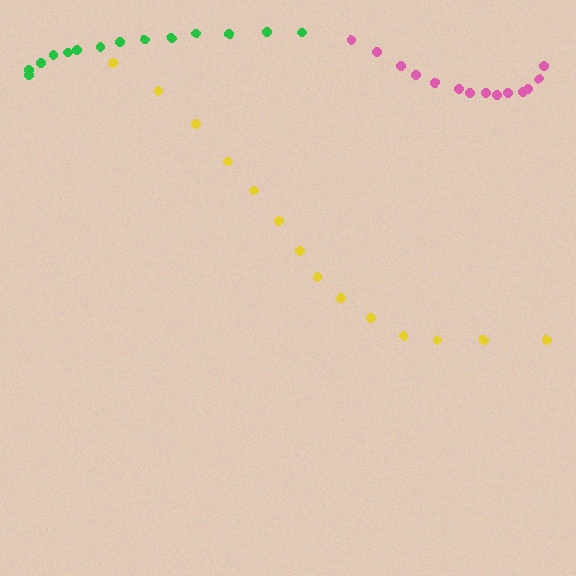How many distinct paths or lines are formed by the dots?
There are 3 distinct paths.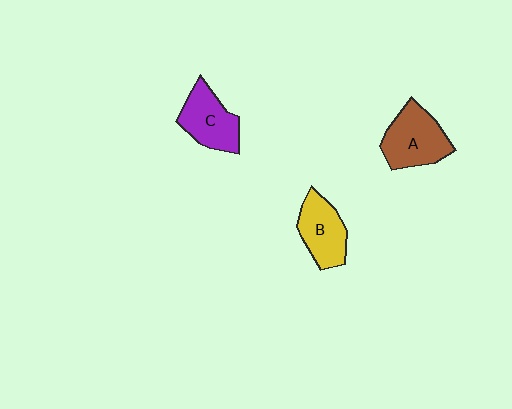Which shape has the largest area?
Shape A (brown).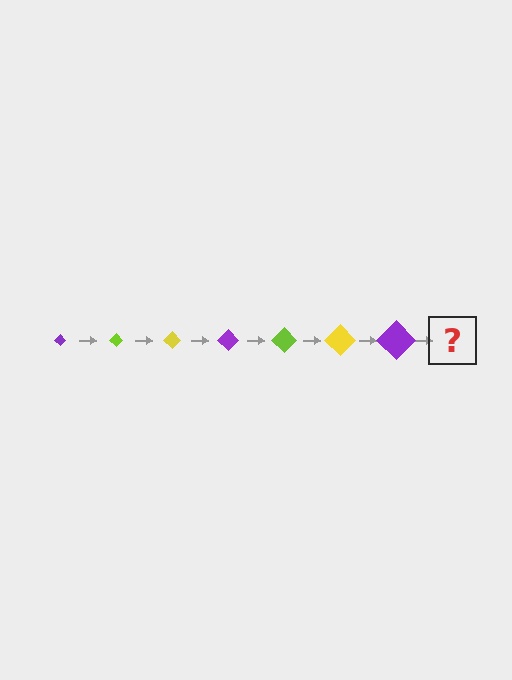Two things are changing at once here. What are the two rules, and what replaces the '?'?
The two rules are that the diamond grows larger each step and the color cycles through purple, lime, and yellow. The '?' should be a lime diamond, larger than the previous one.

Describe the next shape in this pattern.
It should be a lime diamond, larger than the previous one.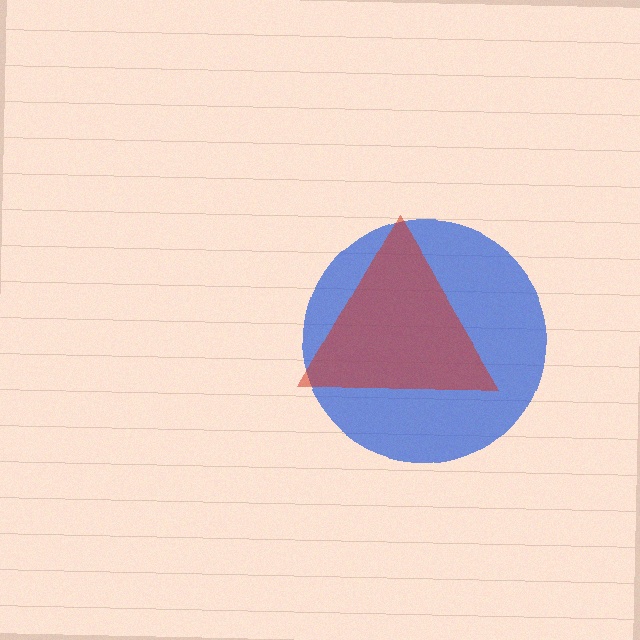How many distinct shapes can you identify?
There are 2 distinct shapes: a blue circle, a red triangle.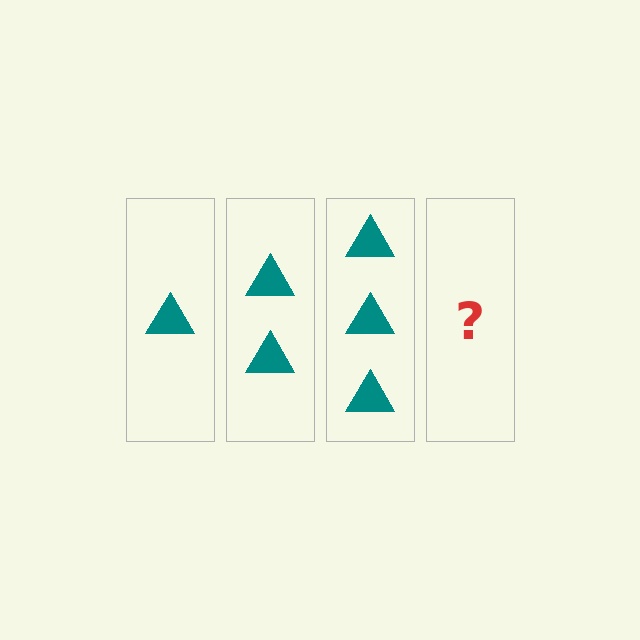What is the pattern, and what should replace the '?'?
The pattern is that each step adds one more triangle. The '?' should be 4 triangles.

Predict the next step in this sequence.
The next step is 4 triangles.